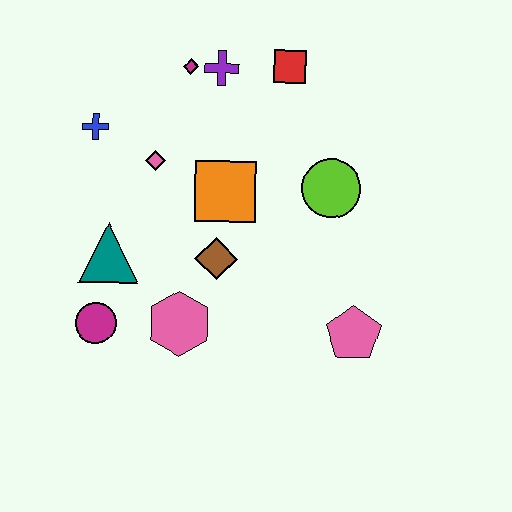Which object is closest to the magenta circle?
The teal triangle is closest to the magenta circle.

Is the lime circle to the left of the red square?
No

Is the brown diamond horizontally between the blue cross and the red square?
Yes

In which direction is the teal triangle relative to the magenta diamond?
The teal triangle is below the magenta diamond.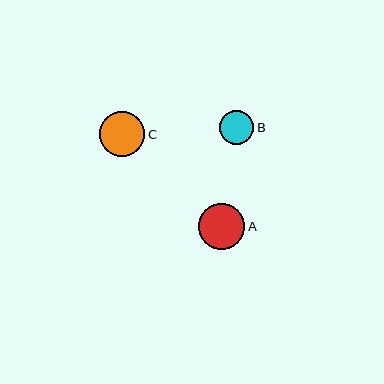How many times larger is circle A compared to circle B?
Circle A is approximately 1.4 times the size of circle B.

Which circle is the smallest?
Circle B is the smallest with a size of approximately 34 pixels.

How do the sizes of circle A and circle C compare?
Circle A and circle C are approximately the same size.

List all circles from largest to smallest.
From largest to smallest: A, C, B.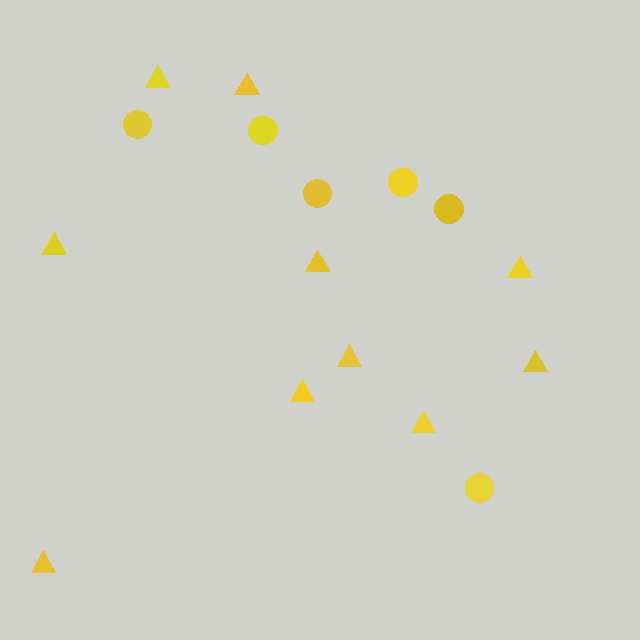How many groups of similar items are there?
There are 2 groups: one group of circles (6) and one group of triangles (10).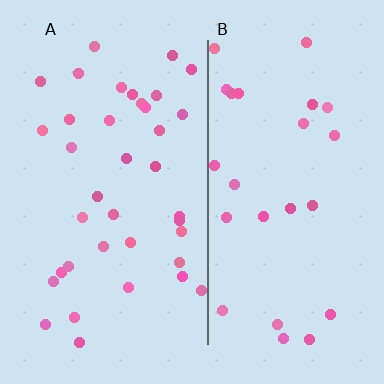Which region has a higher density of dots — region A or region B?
A (the left).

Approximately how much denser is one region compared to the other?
Approximately 1.5× — region A over region B.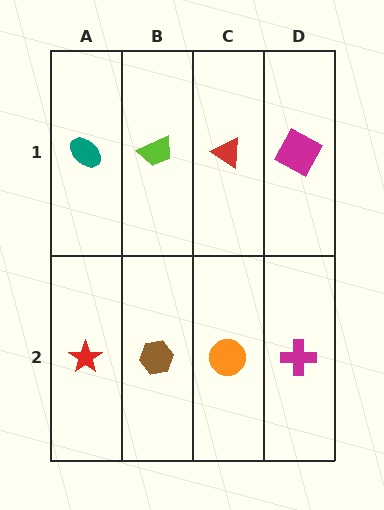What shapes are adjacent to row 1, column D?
A magenta cross (row 2, column D), a red triangle (row 1, column C).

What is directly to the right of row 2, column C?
A magenta cross.